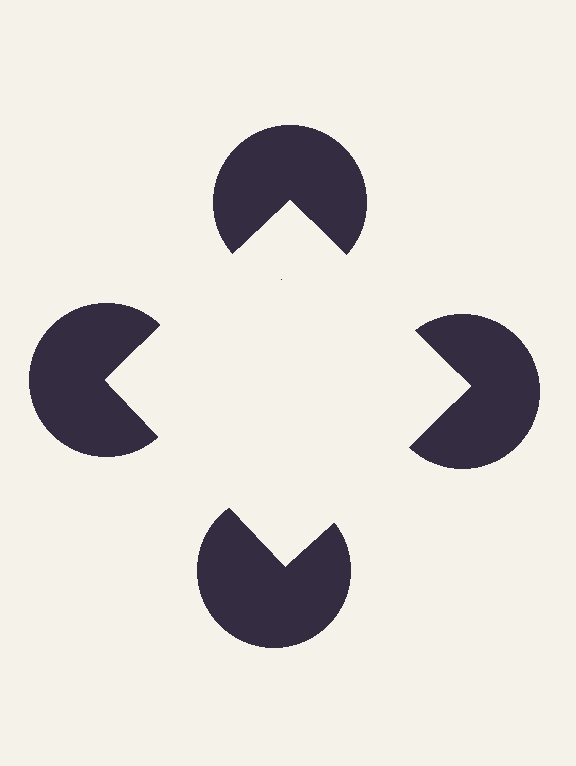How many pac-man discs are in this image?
There are 4 — one at each vertex of the illusory square.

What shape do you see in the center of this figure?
An illusory square — its edges are inferred from the aligned wedge cuts in the pac-man discs, not physically drawn.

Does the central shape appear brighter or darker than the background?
It typically appears slightly brighter than the background, even though no actual brightness change is drawn.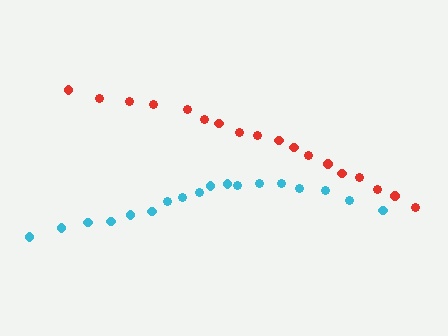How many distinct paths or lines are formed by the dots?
There are 2 distinct paths.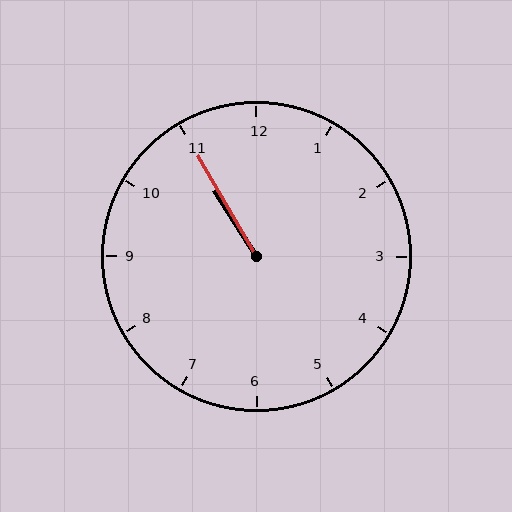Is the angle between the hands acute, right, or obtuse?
It is acute.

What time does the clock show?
10:55.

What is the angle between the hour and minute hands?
Approximately 2 degrees.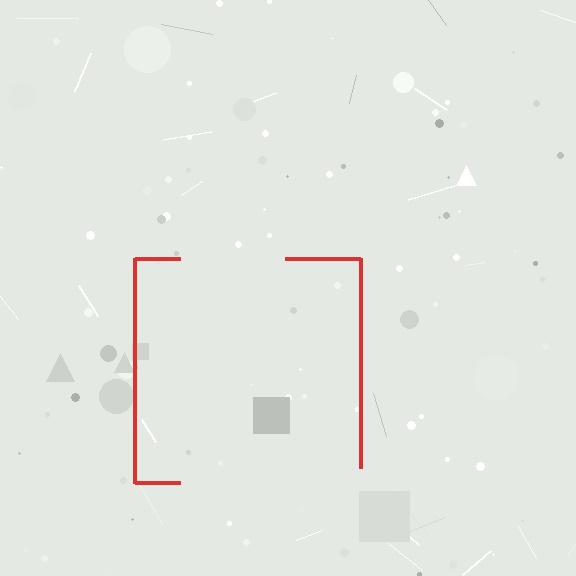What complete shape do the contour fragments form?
The contour fragments form a square.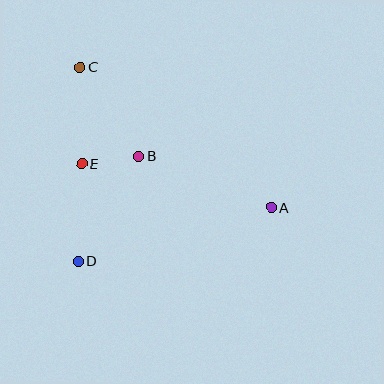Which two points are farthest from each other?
Points A and C are farthest from each other.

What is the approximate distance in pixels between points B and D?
The distance between B and D is approximately 121 pixels.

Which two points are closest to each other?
Points B and E are closest to each other.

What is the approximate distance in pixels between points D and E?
The distance between D and E is approximately 97 pixels.